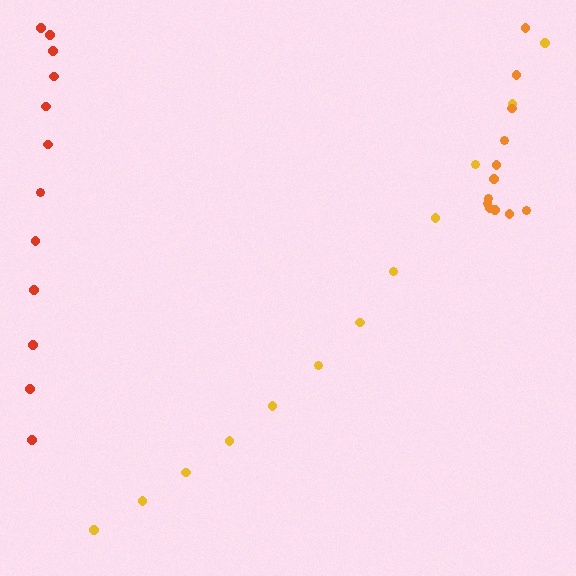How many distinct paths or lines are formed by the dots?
There are 3 distinct paths.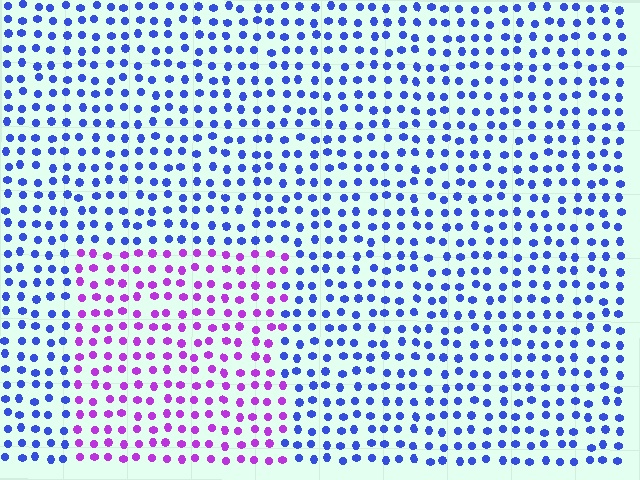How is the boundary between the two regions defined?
The boundary is defined purely by a slight shift in hue (about 58 degrees). Spacing, size, and orientation are identical on both sides.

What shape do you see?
I see a rectangle.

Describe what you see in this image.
The image is filled with small blue elements in a uniform arrangement. A rectangle-shaped region is visible where the elements are tinted to a slightly different hue, forming a subtle color boundary.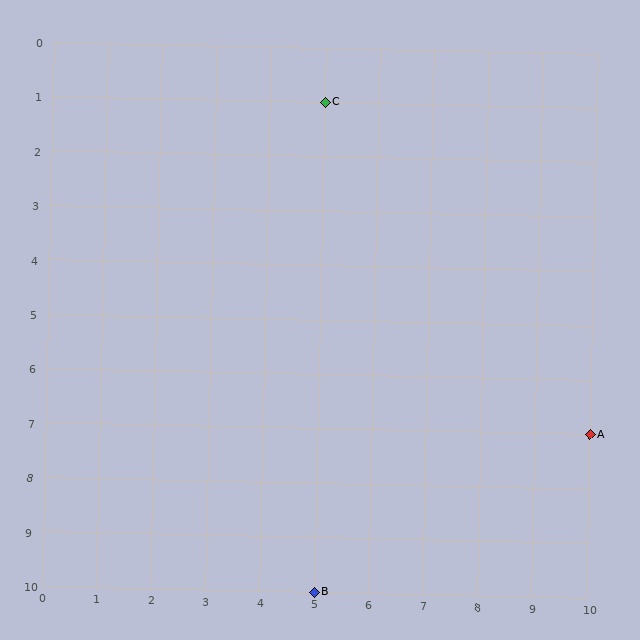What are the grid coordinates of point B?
Point B is at grid coordinates (5, 10).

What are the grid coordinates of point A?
Point A is at grid coordinates (10, 7).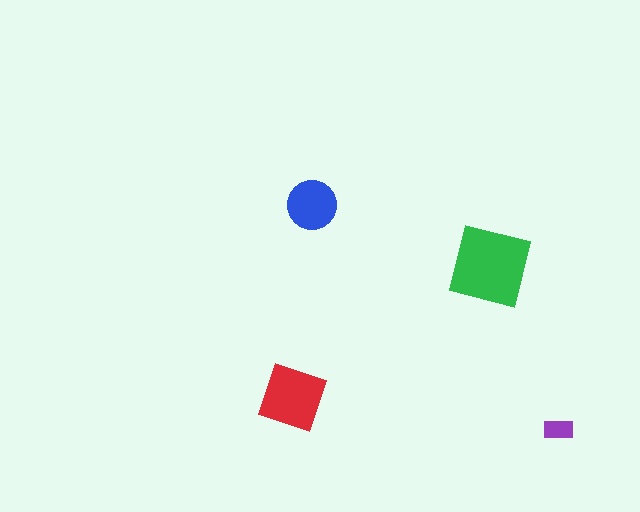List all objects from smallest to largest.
The purple rectangle, the blue circle, the red square, the green square.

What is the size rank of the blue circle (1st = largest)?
3rd.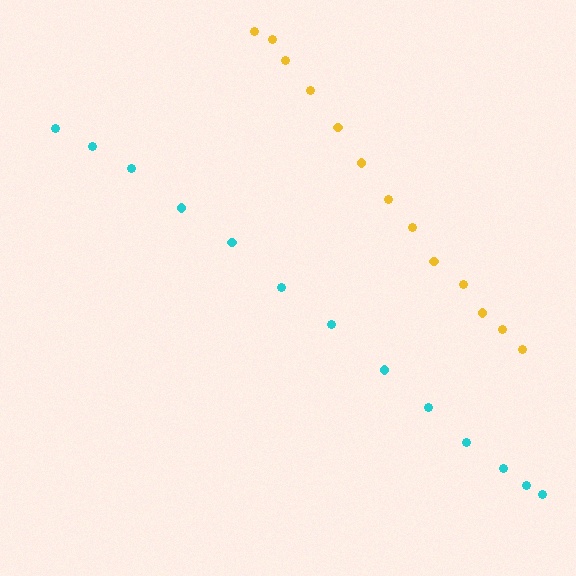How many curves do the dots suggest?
There are 2 distinct paths.